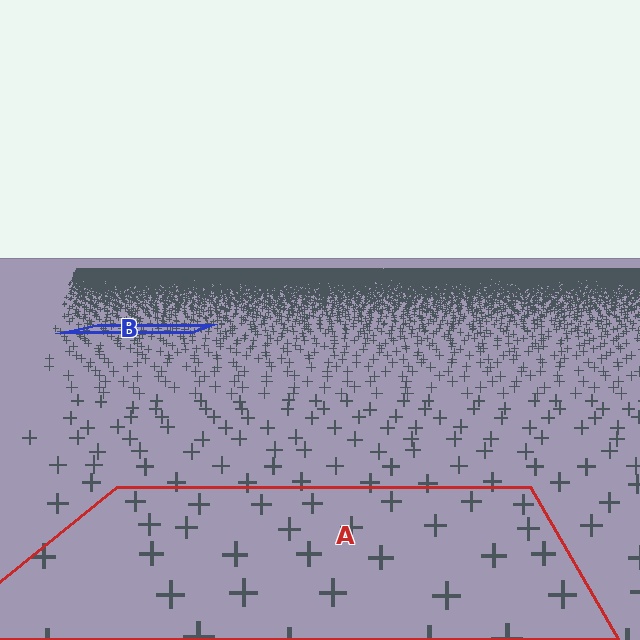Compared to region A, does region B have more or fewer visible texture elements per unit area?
Region B has more texture elements per unit area — they are packed more densely because it is farther away.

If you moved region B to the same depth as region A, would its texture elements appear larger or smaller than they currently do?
They would appear larger. At a closer depth, the same texture elements are projected at a bigger on-screen size.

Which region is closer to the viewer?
Region A is closer. The texture elements there are larger and more spread out.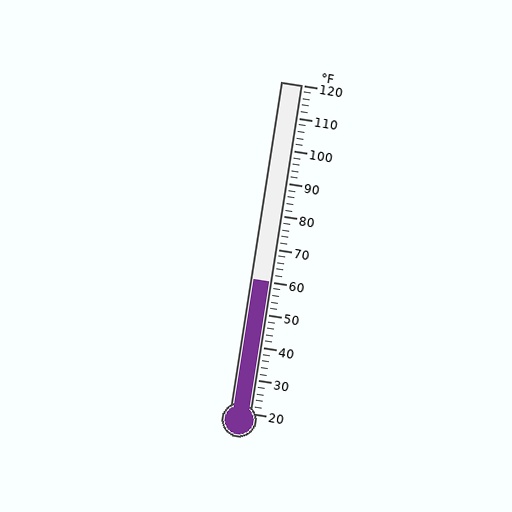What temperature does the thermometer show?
The thermometer shows approximately 60°F.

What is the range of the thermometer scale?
The thermometer scale ranges from 20°F to 120°F.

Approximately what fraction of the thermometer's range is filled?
The thermometer is filled to approximately 40% of its range.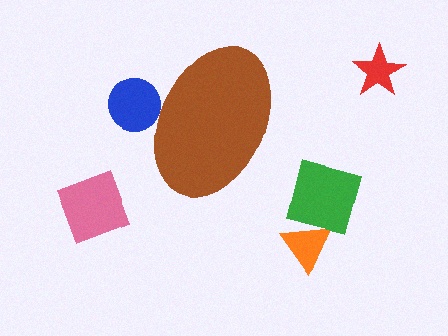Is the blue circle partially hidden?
Yes, the blue circle is partially hidden behind the brown ellipse.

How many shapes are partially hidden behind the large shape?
1 shape is partially hidden.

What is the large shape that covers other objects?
A brown ellipse.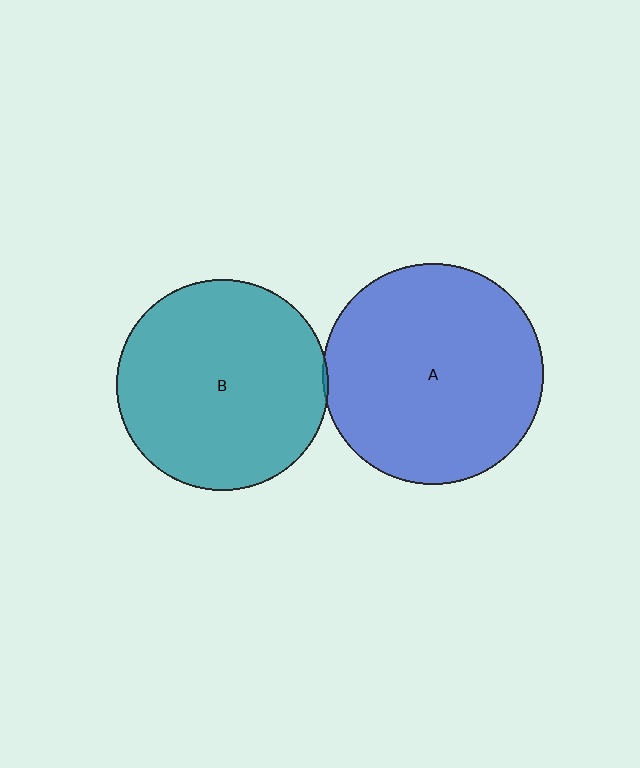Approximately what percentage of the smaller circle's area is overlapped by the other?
Approximately 5%.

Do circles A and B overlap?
Yes.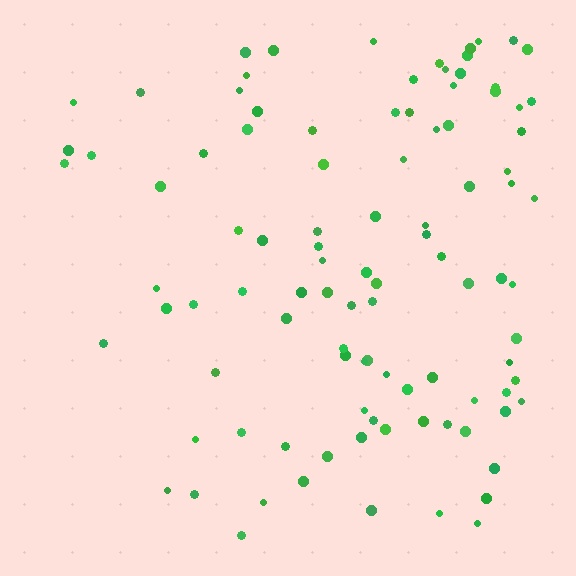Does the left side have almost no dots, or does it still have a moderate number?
Still a moderate number, just noticeably fewer than the right.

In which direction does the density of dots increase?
From left to right, with the right side densest.